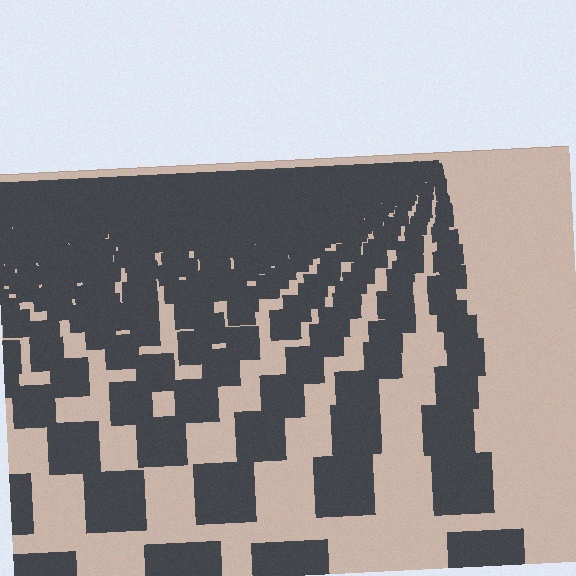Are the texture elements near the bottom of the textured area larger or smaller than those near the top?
Larger. Near the bottom, elements are closer to the viewer and appear at a bigger on-screen size.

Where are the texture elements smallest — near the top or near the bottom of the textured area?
Near the top.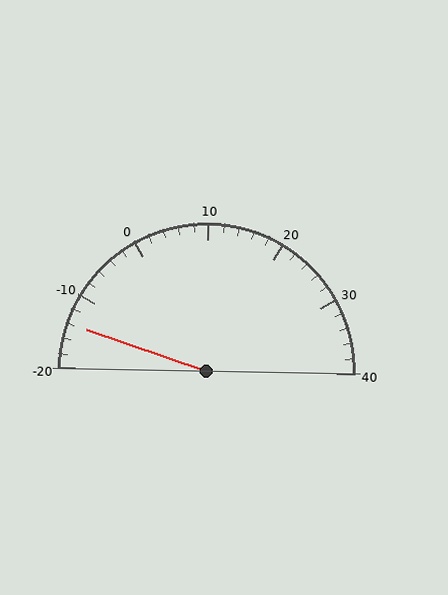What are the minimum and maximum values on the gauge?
The gauge ranges from -20 to 40.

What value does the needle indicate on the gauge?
The needle indicates approximately -14.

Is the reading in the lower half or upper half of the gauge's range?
The reading is in the lower half of the range (-20 to 40).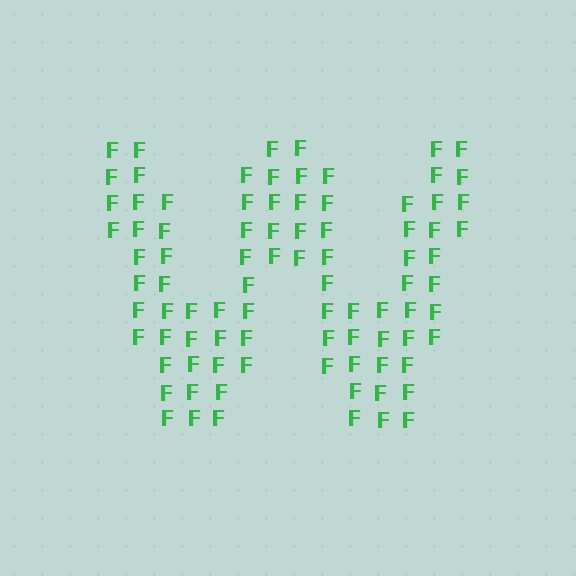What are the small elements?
The small elements are letter F's.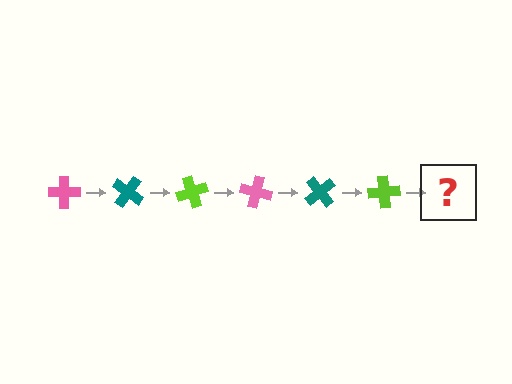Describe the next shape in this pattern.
It should be a pink cross, rotated 210 degrees from the start.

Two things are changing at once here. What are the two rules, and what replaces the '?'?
The two rules are that it rotates 35 degrees each step and the color cycles through pink, teal, and lime. The '?' should be a pink cross, rotated 210 degrees from the start.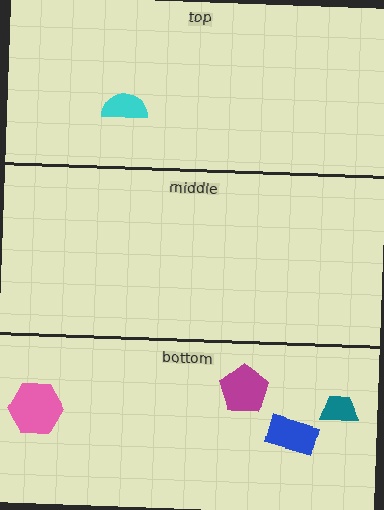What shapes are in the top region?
The cyan semicircle.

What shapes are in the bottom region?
The pink hexagon, the blue rectangle, the magenta pentagon, the teal trapezoid.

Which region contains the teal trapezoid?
The bottom region.